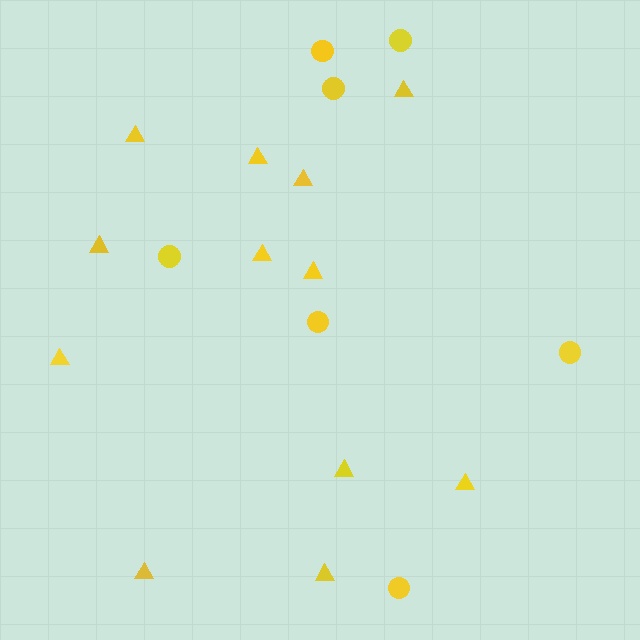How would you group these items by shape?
There are 2 groups: one group of circles (7) and one group of triangles (12).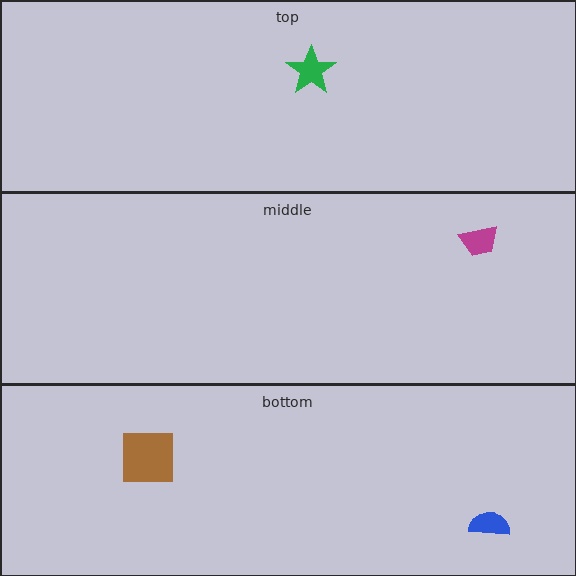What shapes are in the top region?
The green star.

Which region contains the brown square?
The bottom region.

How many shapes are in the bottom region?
2.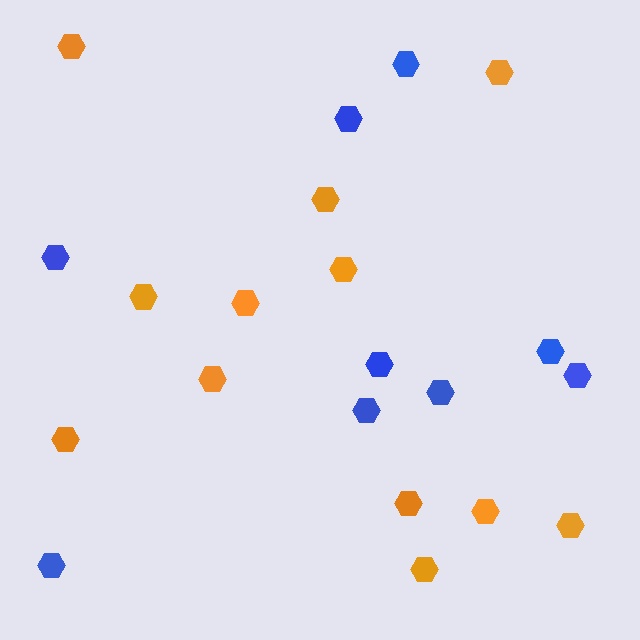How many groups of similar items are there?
There are 2 groups: one group of orange hexagons (12) and one group of blue hexagons (9).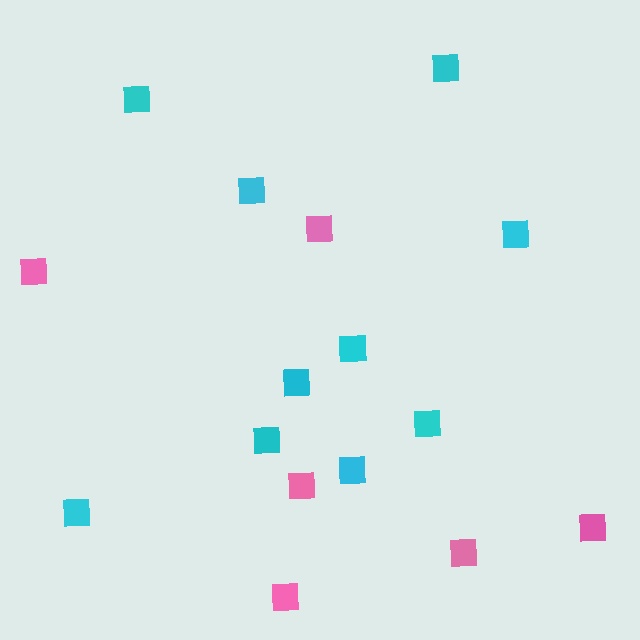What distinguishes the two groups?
There are 2 groups: one group of cyan squares (10) and one group of pink squares (6).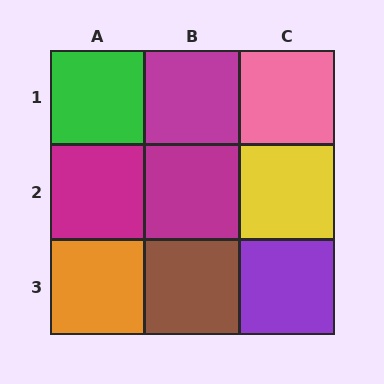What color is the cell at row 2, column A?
Magenta.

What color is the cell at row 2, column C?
Yellow.